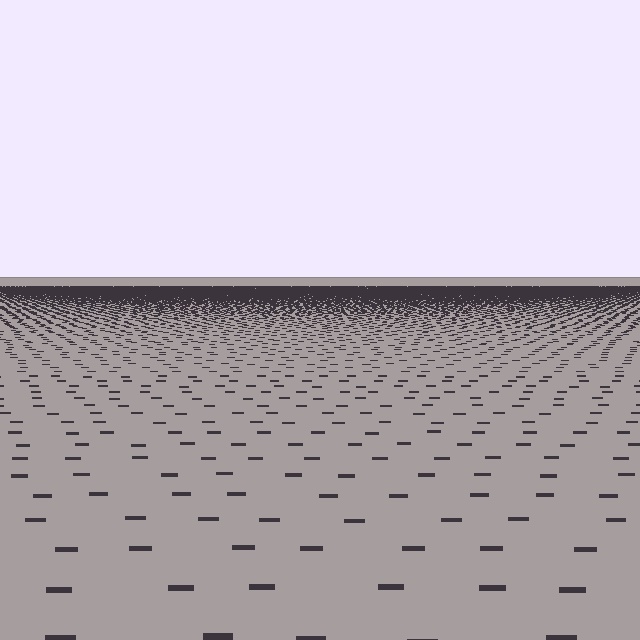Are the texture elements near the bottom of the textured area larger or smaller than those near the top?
Larger. Near the bottom, elements are closer to the viewer and appear at a bigger on-screen size.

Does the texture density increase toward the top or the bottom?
Density increases toward the top.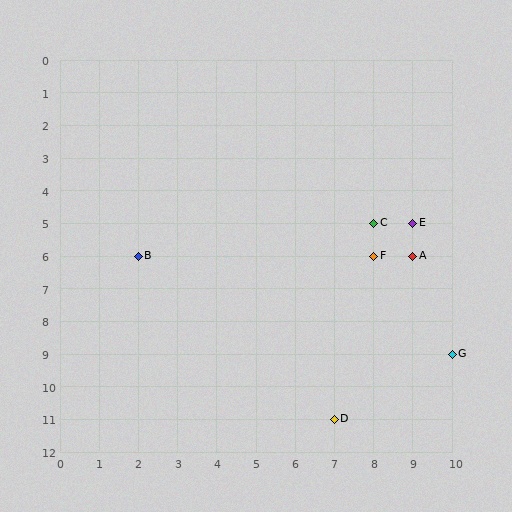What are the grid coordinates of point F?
Point F is at grid coordinates (8, 6).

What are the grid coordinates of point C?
Point C is at grid coordinates (8, 5).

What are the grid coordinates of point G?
Point G is at grid coordinates (10, 9).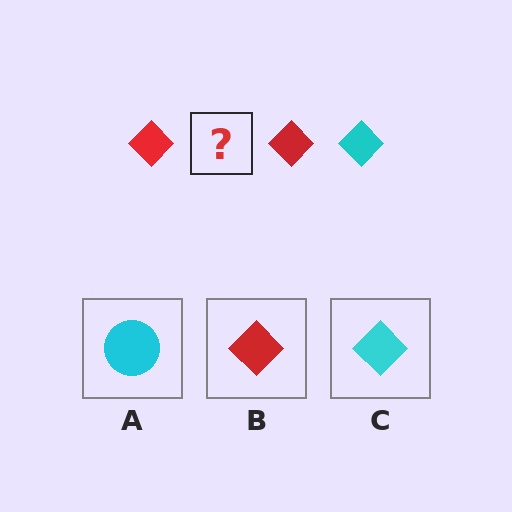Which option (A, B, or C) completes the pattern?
C.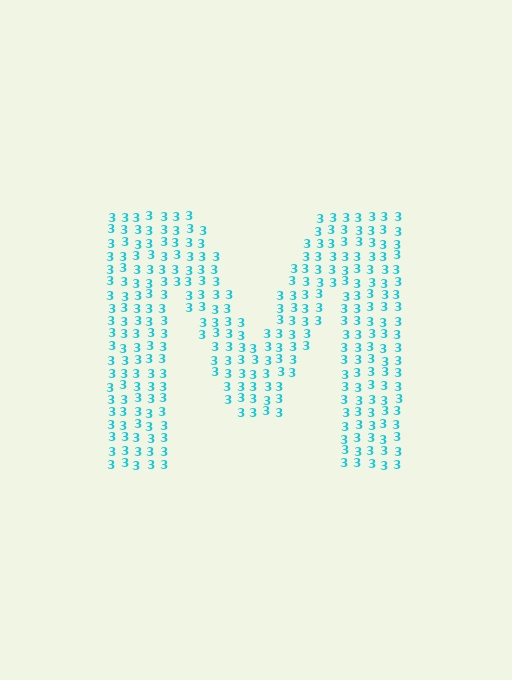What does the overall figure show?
The overall figure shows the letter M.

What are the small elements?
The small elements are digit 3's.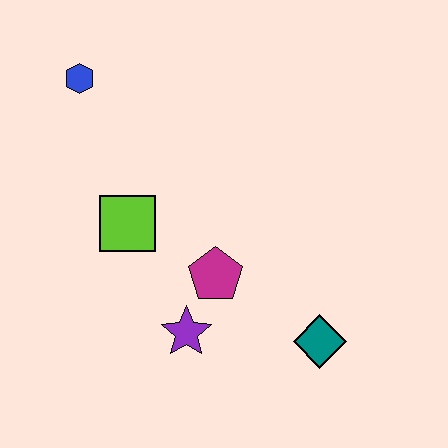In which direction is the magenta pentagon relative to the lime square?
The magenta pentagon is to the right of the lime square.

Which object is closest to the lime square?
The magenta pentagon is closest to the lime square.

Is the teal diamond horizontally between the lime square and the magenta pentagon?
No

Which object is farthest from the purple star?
The blue hexagon is farthest from the purple star.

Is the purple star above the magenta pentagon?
No